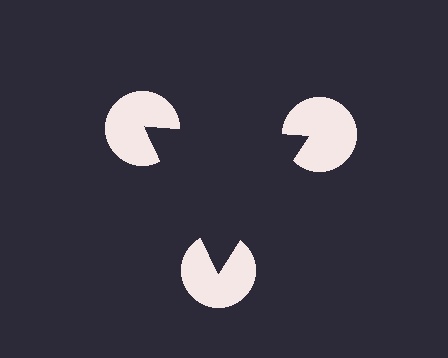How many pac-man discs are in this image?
There are 3 — one at each vertex of the illusory triangle.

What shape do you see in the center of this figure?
An illusory triangle — its edges are inferred from the aligned wedge cuts in the pac-man discs, not physically drawn.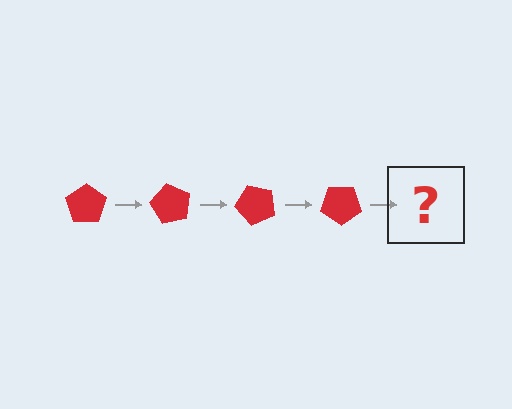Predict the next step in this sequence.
The next step is a red pentagon rotated 240 degrees.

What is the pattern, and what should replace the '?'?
The pattern is that the pentagon rotates 60 degrees each step. The '?' should be a red pentagon rotated 240 degrees.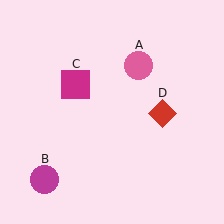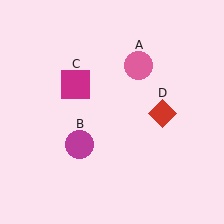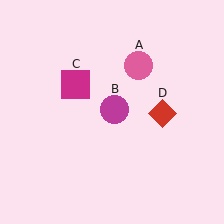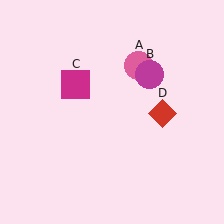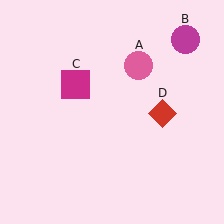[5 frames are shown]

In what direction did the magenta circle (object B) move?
The magenta circle (object B) moved up and to the right.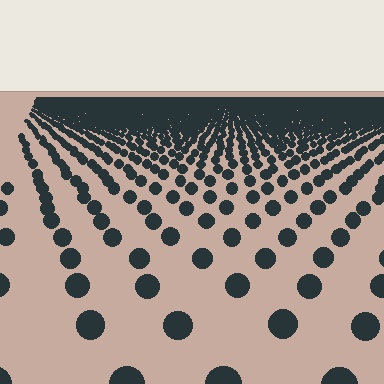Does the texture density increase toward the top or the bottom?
Density increases toward the top.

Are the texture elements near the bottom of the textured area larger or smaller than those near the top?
Larger. Near the bottom, elements are closer to the viewer and appear at a bigger on-screen size.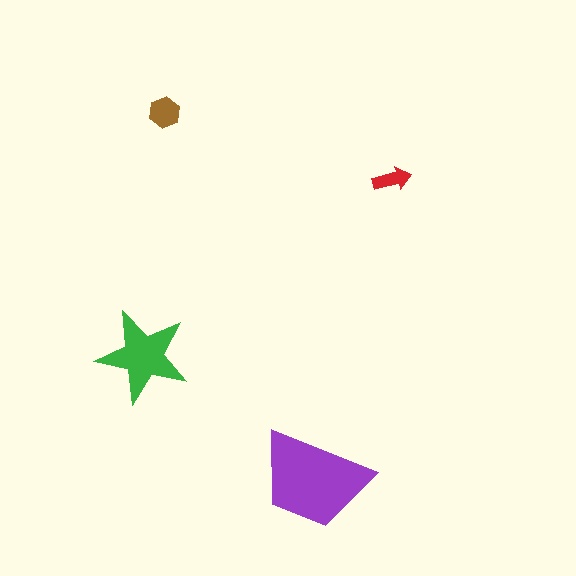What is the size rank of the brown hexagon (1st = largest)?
3rd.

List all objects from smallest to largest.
The red arrow, the brown hexagon, the green star, the purple trapezoid.